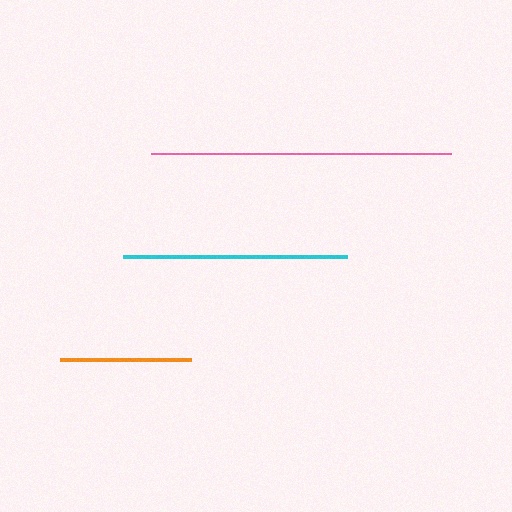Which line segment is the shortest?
The orange line is the shortest at approximately 131 pixels.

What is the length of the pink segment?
The pink segment is approximately 300 pixels long.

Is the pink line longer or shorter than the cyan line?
The pink line is longer than the cyan line.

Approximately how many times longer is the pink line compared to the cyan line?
The pink line is approximately 1.3 times the length of the cyan line.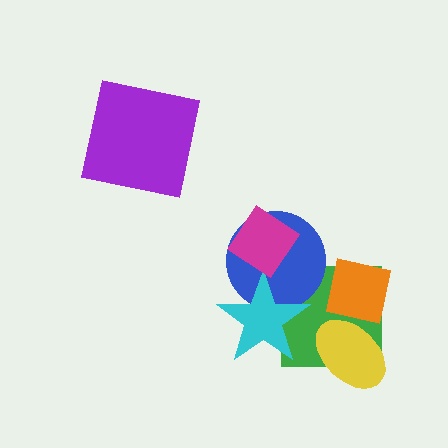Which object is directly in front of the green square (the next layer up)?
The orange square is directly in front of the green square.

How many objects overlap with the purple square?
0 objects overlap with the purple square.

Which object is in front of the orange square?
The yellow ellipse is in front of the orange square.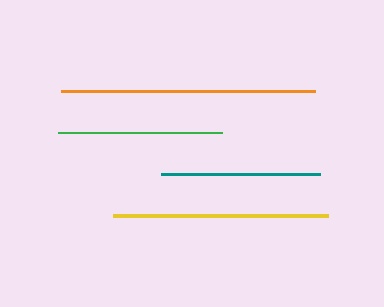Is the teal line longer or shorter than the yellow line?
The yellow line is longer than the teal line.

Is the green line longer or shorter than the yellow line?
The yellow line is longer than the green line.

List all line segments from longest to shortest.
From longest to shortest: orange, yellow, green, teal.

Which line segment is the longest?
The orange line is the longest at approximately 254 pixels.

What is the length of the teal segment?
The teal segment is approximately 159 pixels long.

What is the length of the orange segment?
The orange segment is approximately 254 pixels long.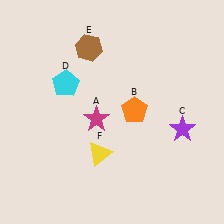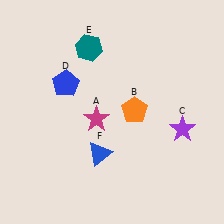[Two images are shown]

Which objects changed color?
D changed from cyan to blue. E changed from brown to teal. F changed from yellow to blue.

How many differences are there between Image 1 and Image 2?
There are 3 differences between the two images.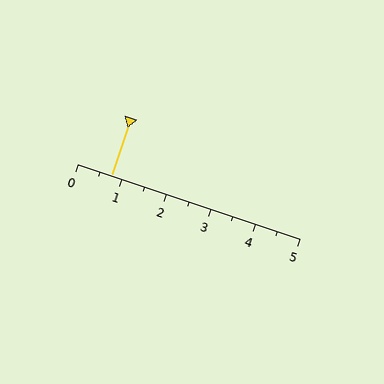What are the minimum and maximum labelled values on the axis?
The axis runs from 0 to 5.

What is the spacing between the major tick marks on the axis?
The major ticks are spaced 1 apart.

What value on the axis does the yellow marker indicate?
The marker indicates approximately 0.8.